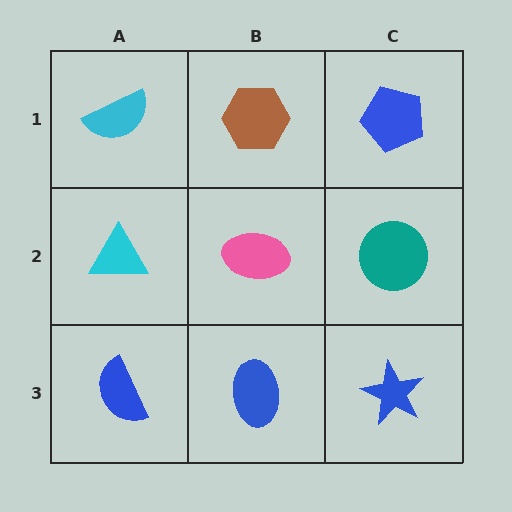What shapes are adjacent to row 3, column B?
A pink ellipse (row 2, column B), a blue semicircle (row 3, column A), a blue star (row 3, column C).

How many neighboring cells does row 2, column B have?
4.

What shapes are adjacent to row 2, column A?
A cyan semicircle (row 1, column A), a blue semicircle (row 3, column A), a pink ellipse (row 2, column B).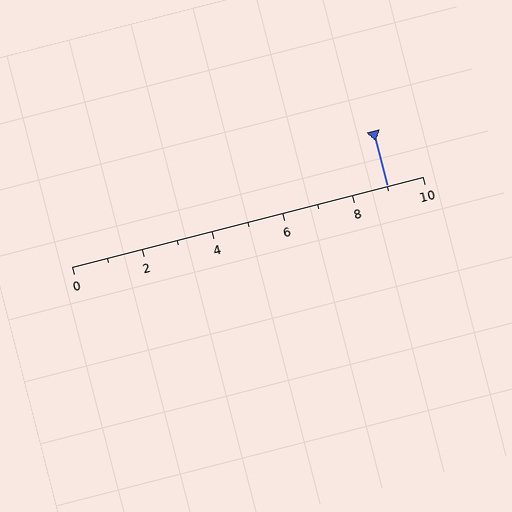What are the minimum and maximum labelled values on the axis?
The axis runs from 0 to 10.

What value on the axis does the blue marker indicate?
The marker indicates approximately 9.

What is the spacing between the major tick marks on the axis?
The major ticks are spaced 2 apart.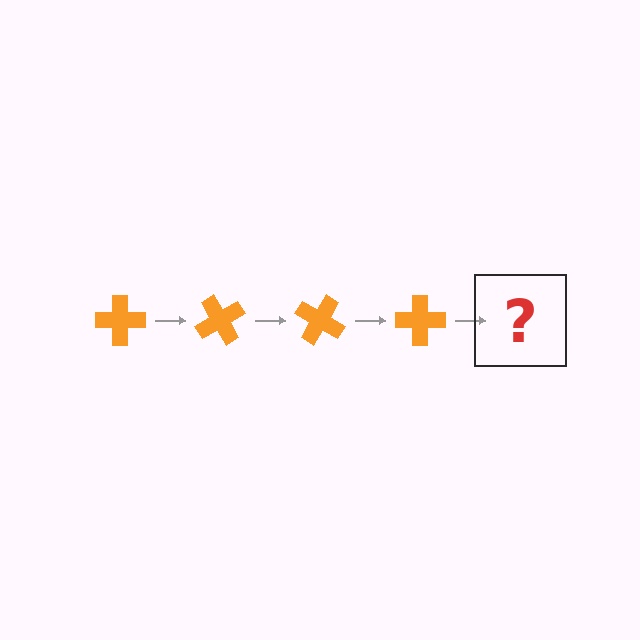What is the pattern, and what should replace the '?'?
The pattern is that the cross rotates 60 degrees each step. The '?' should be an orange cross rotated 240 degrees.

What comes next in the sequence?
The next element should be an orange cross rotated 240 degrees.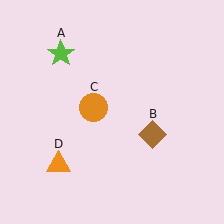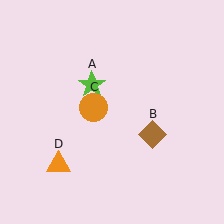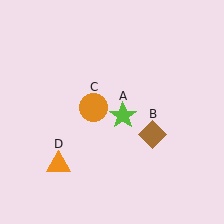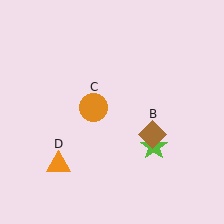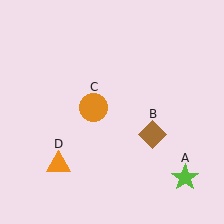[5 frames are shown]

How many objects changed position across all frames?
1 object changed position: lime star (object A).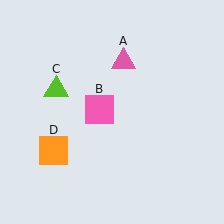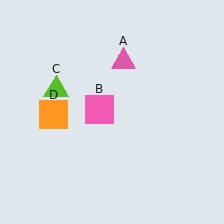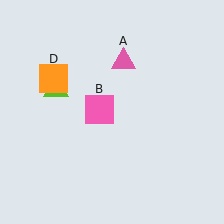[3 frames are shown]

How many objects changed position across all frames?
1 object changed position: orange square (object D).